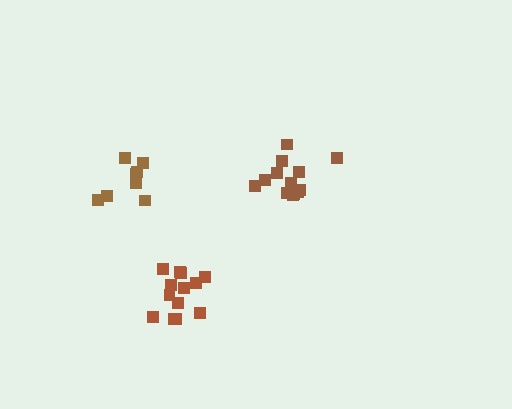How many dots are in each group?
Group 1: 13 dots, Group 2: 14 dots, Group 3: 8 dots (35 total).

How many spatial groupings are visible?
There are 3 spatial groupings.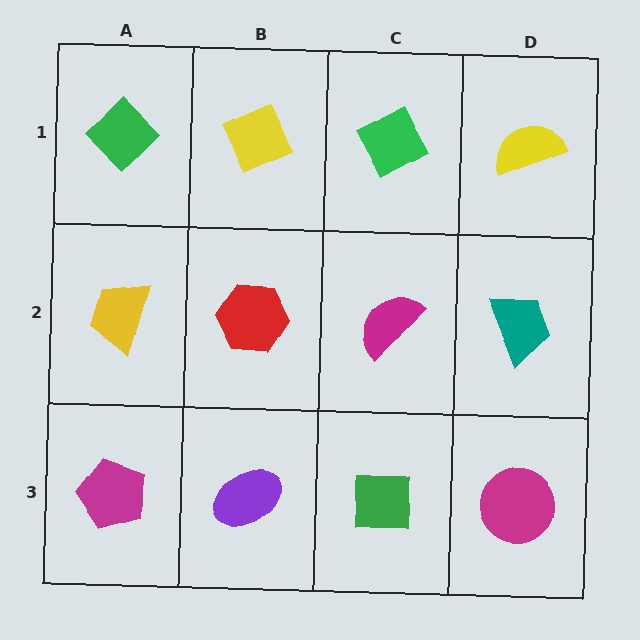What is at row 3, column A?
A magenta pentagon.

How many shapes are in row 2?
4 shapes.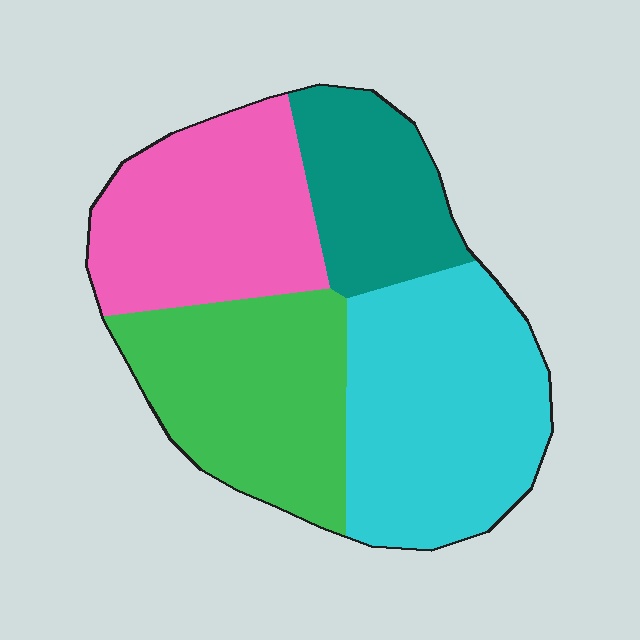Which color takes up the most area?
Cyan, at roughly 30%.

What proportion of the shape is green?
Green covers roughly 25% of the shape.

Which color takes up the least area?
Teal, at roughly 15%.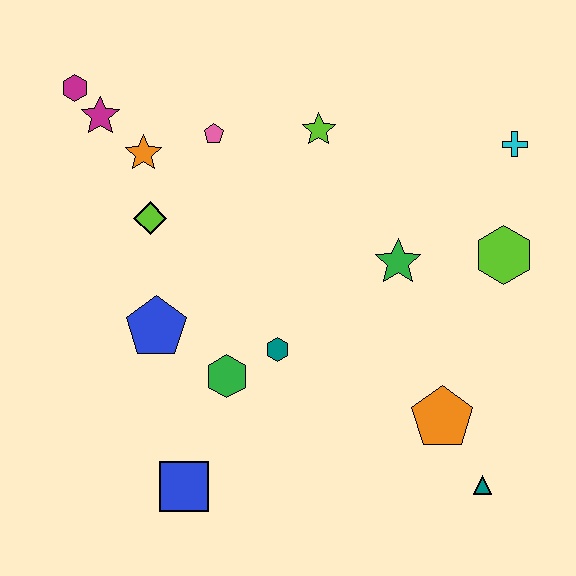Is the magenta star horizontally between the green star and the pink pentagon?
No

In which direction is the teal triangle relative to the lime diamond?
The teal triangle is to the right of the lime diamond.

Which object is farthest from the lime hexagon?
The magenta hexagon is farthest from the lime hexagon.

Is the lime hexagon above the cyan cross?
No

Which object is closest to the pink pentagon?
The orange star is closest to the pink pentagon.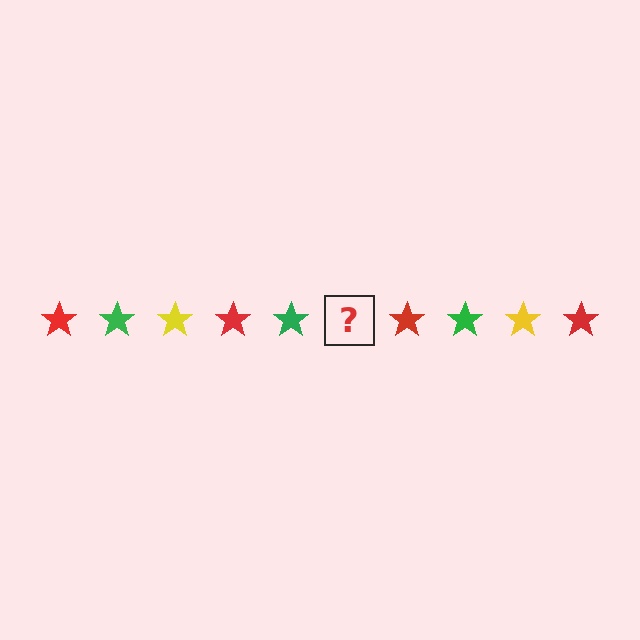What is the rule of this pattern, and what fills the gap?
The rule is that the pattern cycles through red, green, yellow stars. The gap should be filled with a yellow star.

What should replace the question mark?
The question mark should be replaced with a yellow star.